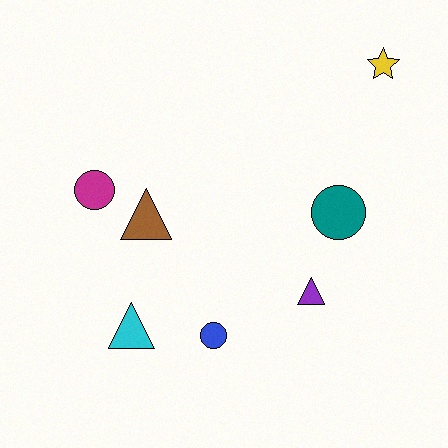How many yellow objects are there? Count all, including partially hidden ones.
There is 1 yellow object.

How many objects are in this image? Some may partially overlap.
There are 7 objects.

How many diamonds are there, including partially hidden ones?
There are no diamonds.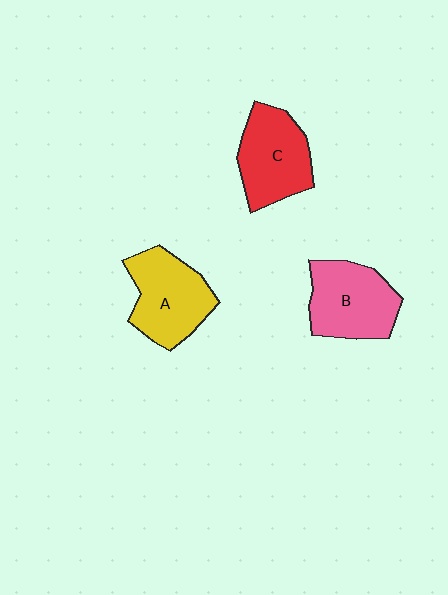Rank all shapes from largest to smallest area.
From largest to smallest: A (yellow), B (pink), C (red).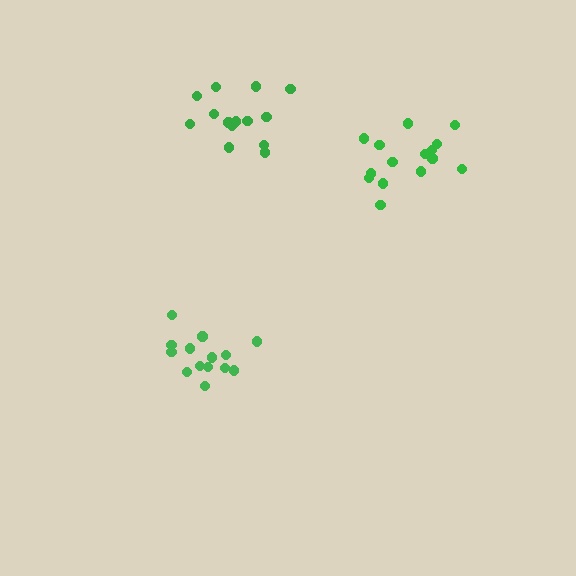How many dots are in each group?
Group 1: 14 dots, Group 2: 15 dots, Group 3: 14 dots (43 total).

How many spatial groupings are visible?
There are 3 spatial groupings.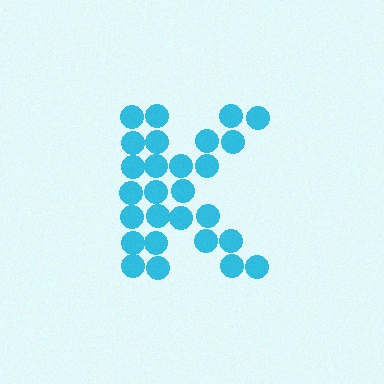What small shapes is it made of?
It is made of small circles.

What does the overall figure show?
The overall figure shows the letter K.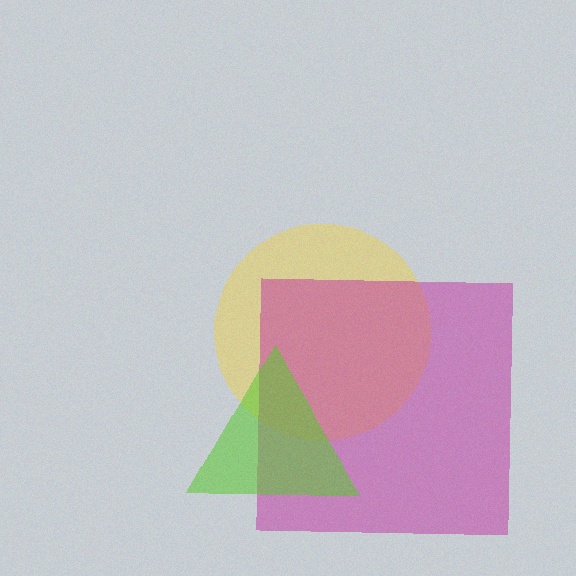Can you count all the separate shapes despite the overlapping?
Yes, there are 3 separate shapes.